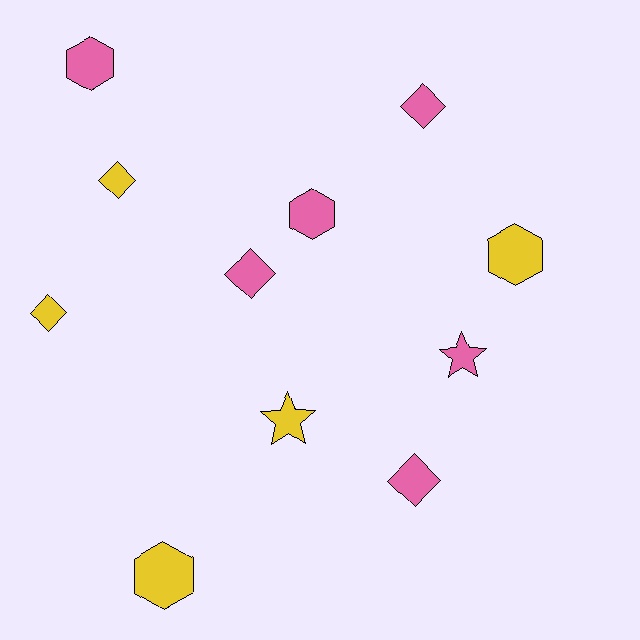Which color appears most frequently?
Pink, with 6 objects.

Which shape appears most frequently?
Diamond, with 5 objects.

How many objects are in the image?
There are 11 objects.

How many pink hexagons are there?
There are 2 pink hexagons.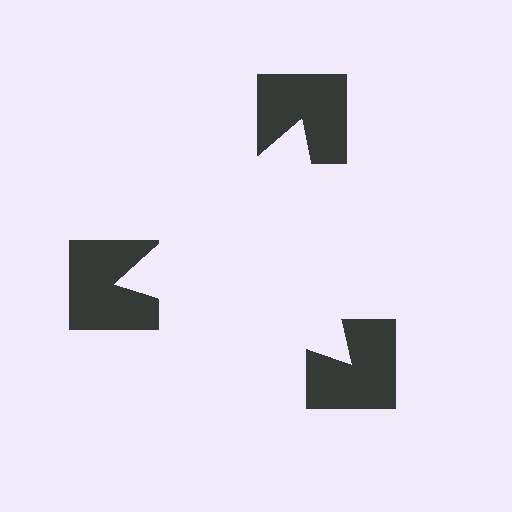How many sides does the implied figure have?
3 sides.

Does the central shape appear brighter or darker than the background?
It typically appears slightly brighter than the background, even though no actual brightness change is drawn.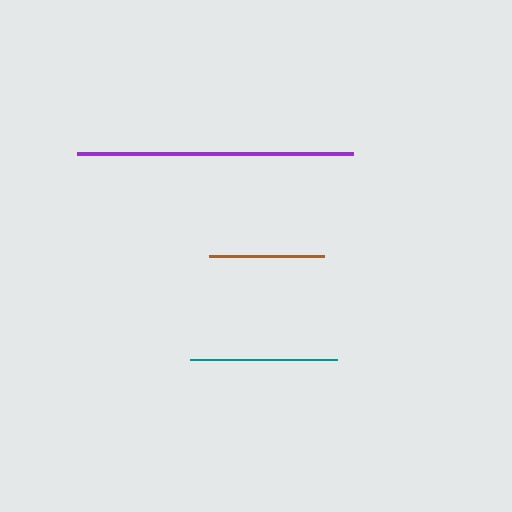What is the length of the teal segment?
The teal segment is approximately 148 pixels long.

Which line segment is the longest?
The purple line is the longest at approximately 275 pixels.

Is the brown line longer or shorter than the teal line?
The teal line is longer than the brown line.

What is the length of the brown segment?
The brown segment is approximately 115 pixels long.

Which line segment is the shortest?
The brown line is the shortest at approximately 115 pixels.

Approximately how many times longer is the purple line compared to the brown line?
The purple line is approximately 2.4 times the length of the brown line.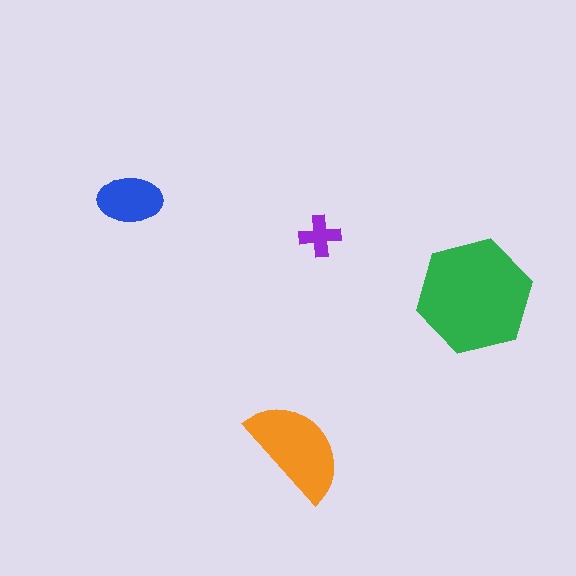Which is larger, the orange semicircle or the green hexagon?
The green hexagon.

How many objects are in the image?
There are 4 objects in the image.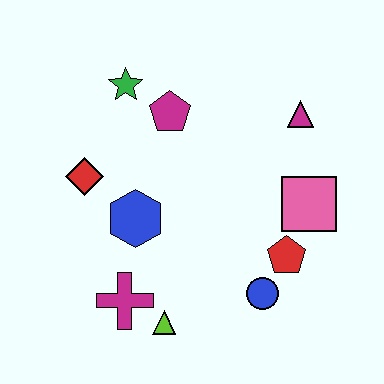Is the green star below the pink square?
No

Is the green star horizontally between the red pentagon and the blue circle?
No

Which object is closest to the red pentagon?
The blue circle is closest to the red pentagon.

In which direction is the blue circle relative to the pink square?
The blue circle is below the pink square.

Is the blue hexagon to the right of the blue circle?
No